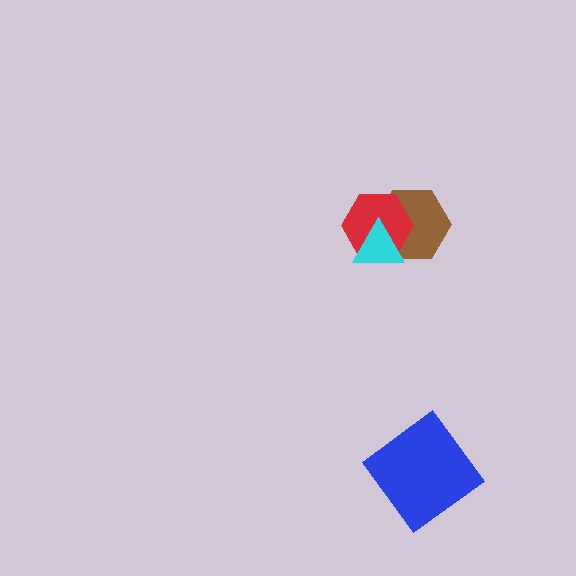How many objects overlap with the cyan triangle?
2 objects overlap with the cyan triangle.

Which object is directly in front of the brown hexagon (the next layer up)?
The red hexagon is directly in front of the brown hexagon.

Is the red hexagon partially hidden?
Yes, it is partially covered by another shape.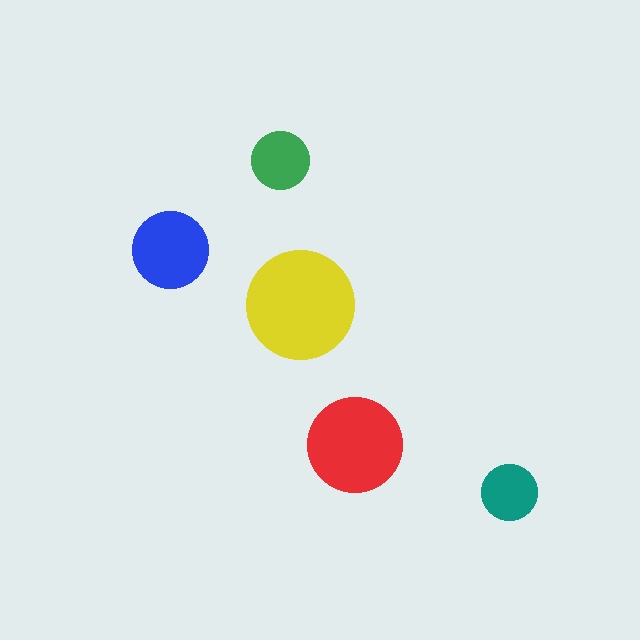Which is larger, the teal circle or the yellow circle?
The yellow one.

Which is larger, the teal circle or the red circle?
The red one.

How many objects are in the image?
There are 5 objects in the image.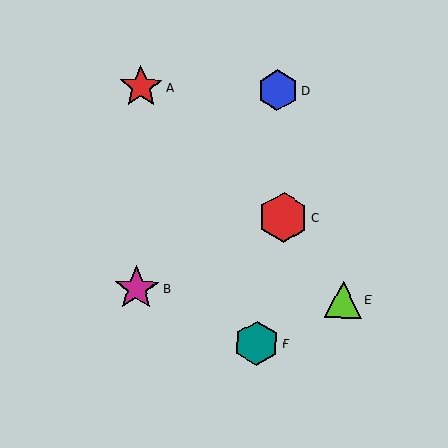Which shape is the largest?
The red hexagon (labeled C) is the largest.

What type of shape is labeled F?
Shape F is a teal hexagon.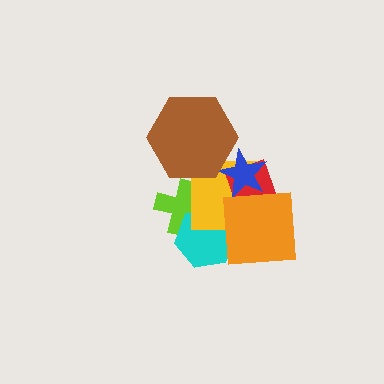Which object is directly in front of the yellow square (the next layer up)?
The red diamond is directly in front of the yellow square.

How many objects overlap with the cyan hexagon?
3 objects overlap with the cyan hexagon.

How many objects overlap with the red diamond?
3 objects overlap with the red diamond.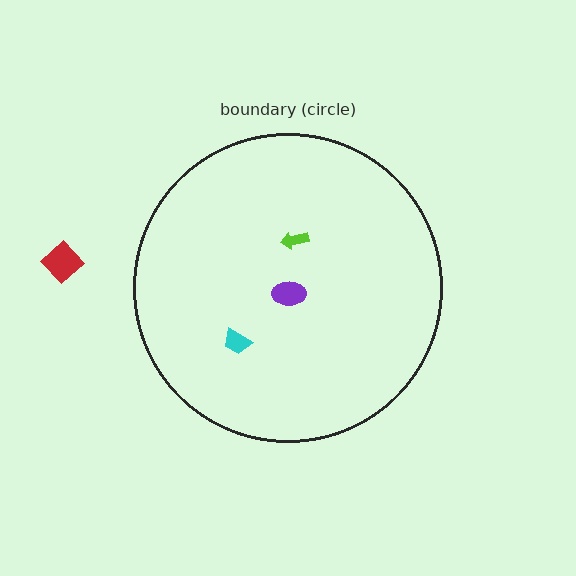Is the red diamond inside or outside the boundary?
Outside.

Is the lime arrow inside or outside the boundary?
Inside.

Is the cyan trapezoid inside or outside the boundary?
Inside.